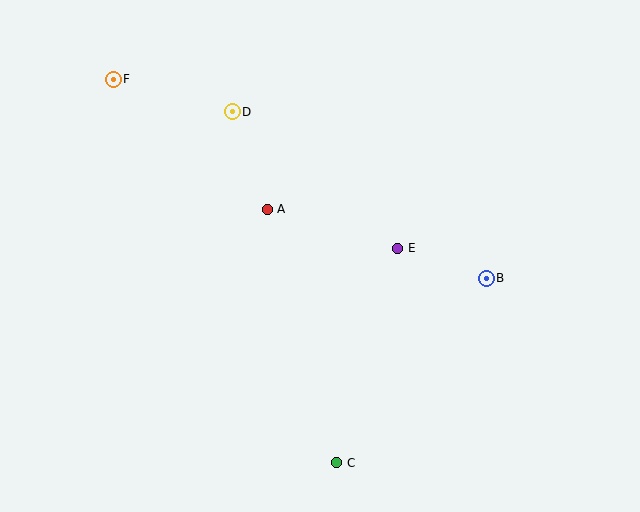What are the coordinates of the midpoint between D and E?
The midpoint between D and E is at (315, 180).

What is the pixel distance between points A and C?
The distance between A and C is 263 pixels.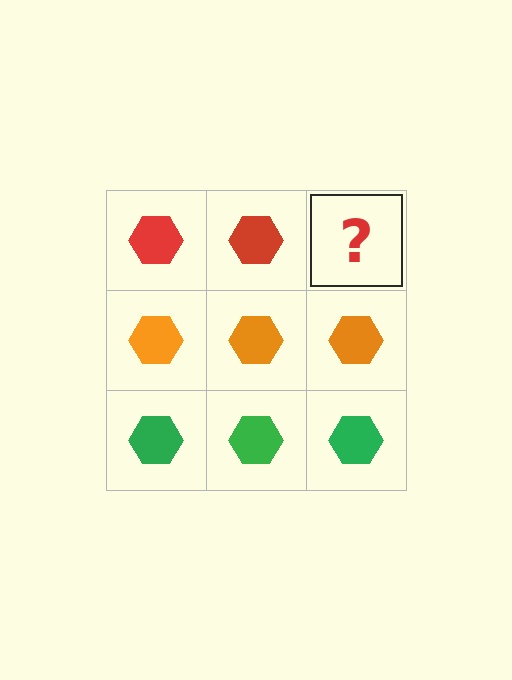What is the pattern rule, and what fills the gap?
The rule is that each row has a consistent color. The gap should be filled with a red hexagon.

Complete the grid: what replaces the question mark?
The question mark should be replaced with a red hexagon.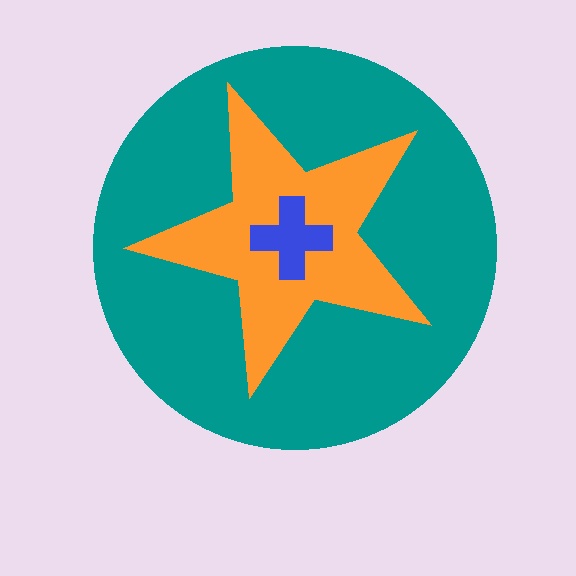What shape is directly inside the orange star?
The blue cross.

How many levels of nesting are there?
3.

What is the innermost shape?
The blue cross.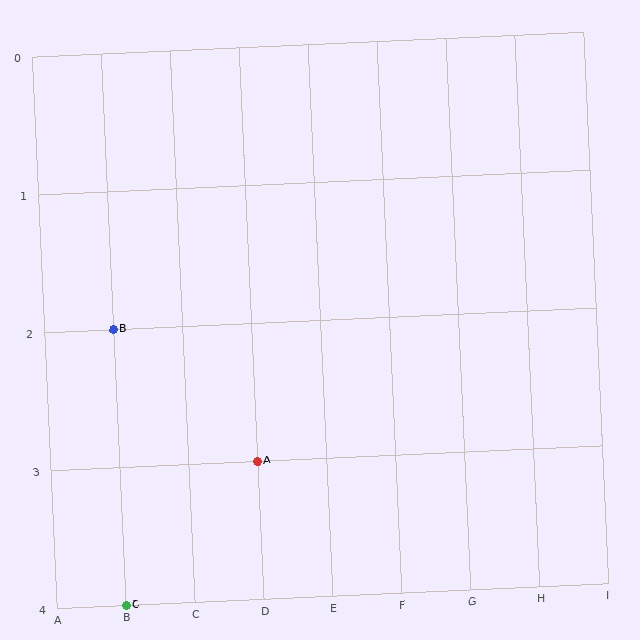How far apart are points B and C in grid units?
Points B and C are 2 rows apart.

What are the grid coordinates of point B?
Point B is at grid coordinates (B, 2).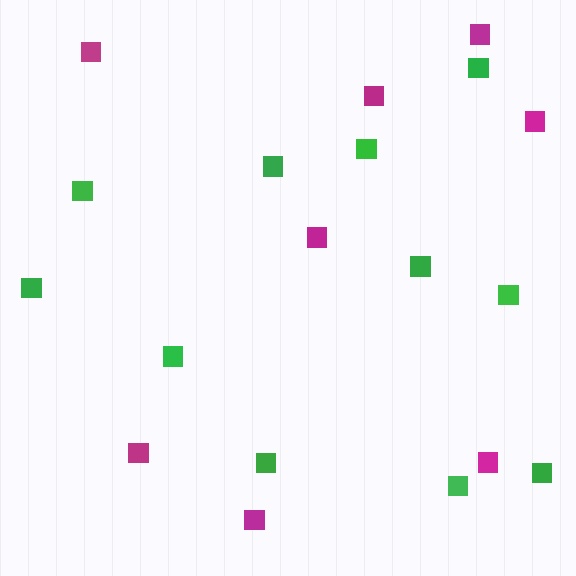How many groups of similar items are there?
There are 2 groups: one group of green squares (11) and one group of magenta squares (8).